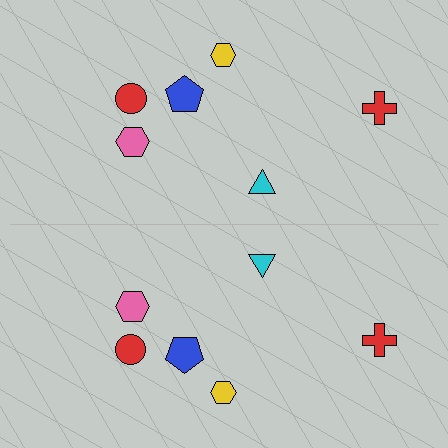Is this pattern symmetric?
Yes, this pattern has bilateral (reflection) symmetry.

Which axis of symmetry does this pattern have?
The pattern has a horizontal axis of symmetry running through the center of the image.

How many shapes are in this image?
There are 12 shapes in this image.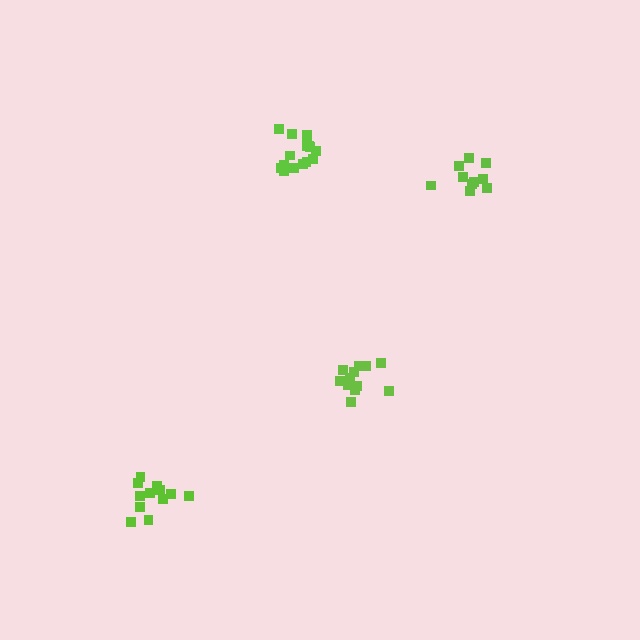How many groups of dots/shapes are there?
There are 4 groups.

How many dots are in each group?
Group 1: 12 dots, Group 2: 16 dots, Group 3: 11 dots, Group 4: 12 dots (51 total).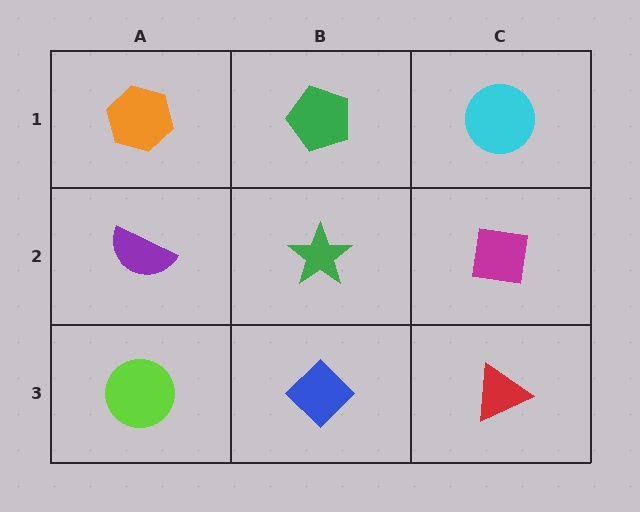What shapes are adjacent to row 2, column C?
A cyan circle (row 1, column C), a red triangle (row 3, column C), a green star (row 2, column B).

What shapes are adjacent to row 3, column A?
A purple semicircle (row 2, column A), a blue diamond (row 3, column B).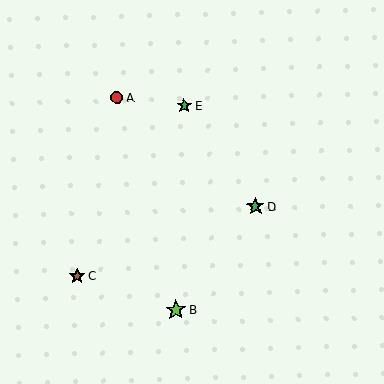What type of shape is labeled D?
Shape D is a green star.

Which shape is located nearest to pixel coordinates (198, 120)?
The green star (labeled E) at (184, 106) is nearest to that location.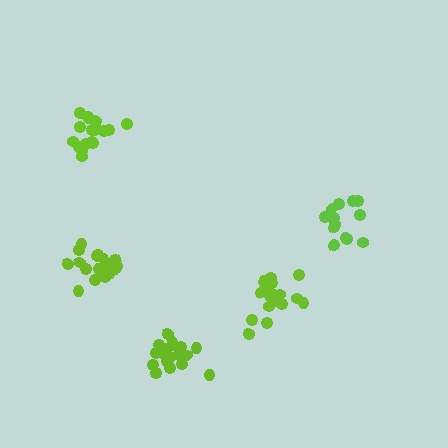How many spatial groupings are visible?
There are 5 spatial groupings.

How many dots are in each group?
Group 1: 18 dots, Group 2: 19 dots, Group 3: 19 dots, Group 4: 14 dots, Group 5: 20 dots (90 total).